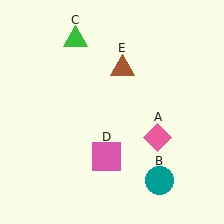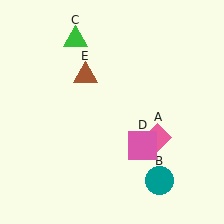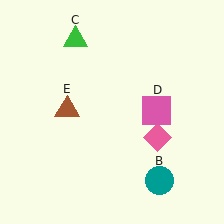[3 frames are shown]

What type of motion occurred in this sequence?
The pink square (object D), brown triangle (object E) rotated counterclockwise around the center of the scene.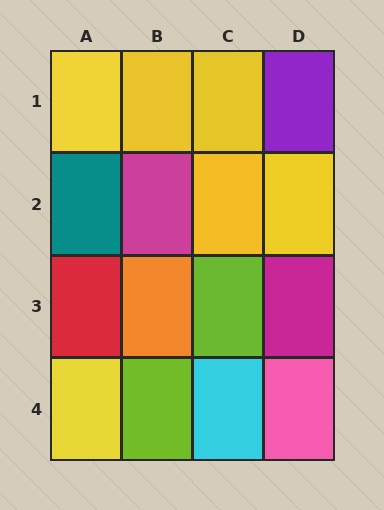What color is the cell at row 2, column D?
Yellow.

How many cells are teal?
1 cell is teal.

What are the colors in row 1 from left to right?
Yellow, yellow, yellow, purple.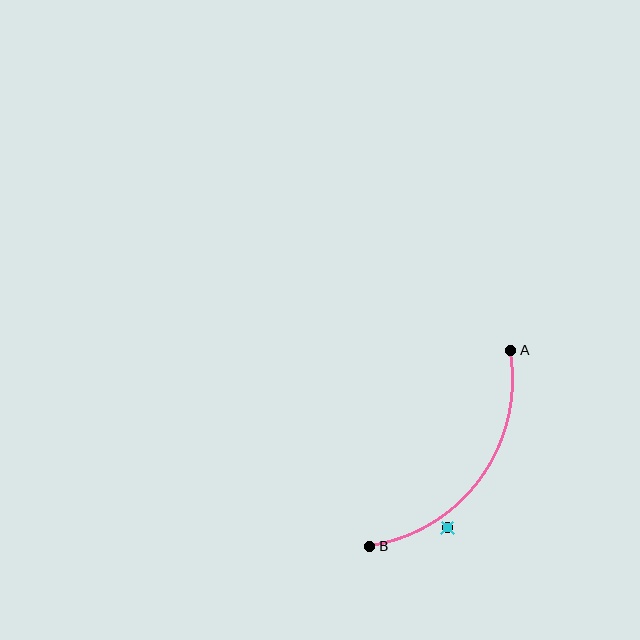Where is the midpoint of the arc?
The arc midpoint is the point on the curve farthest from the straight line joining A and B. It sits below and to the right of that line.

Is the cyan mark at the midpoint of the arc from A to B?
No — the cyan mark does not lie on the arc at all. It sits slightly outside the curve.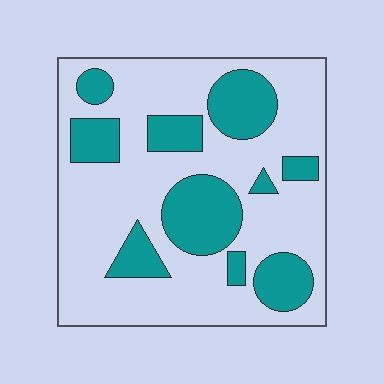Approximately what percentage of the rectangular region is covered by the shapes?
Approximately 30%.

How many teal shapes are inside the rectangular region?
10.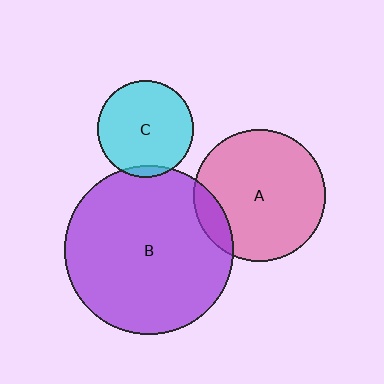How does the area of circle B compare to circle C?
Approximately 3.1 times.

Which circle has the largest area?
Circle B (purple).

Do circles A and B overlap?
Yes.